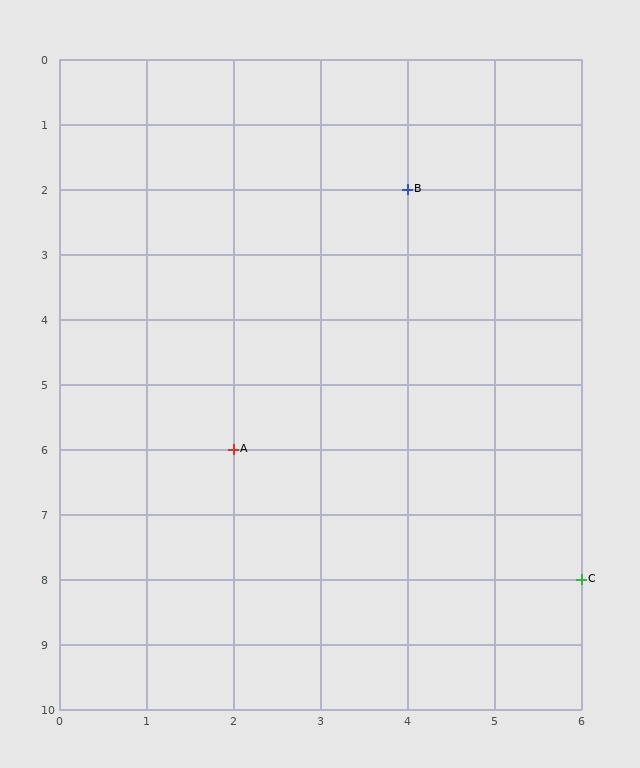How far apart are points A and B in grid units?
Points A and B are 2 columns and 4 rows apart (about 4.5 grid units diagonally).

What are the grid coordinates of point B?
Point B is at grid coordinates (4, 2).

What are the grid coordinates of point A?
Point A is at grid coordinates (2, 6).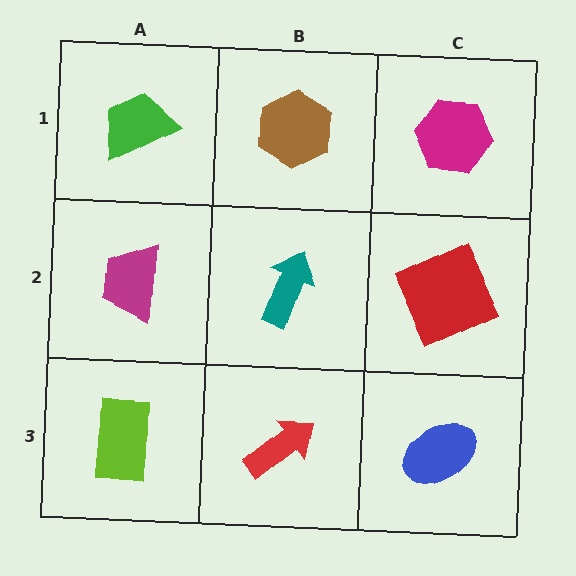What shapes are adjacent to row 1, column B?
A teal arrow (row 2, column B), a green trapezoid (row 1, column A), a magenta hexagon (row 1, column C).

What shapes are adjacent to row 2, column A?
A green trapezoid (row 1, column A), a lime rectangle (row 3, column A), a teal arrow (row 2, column B).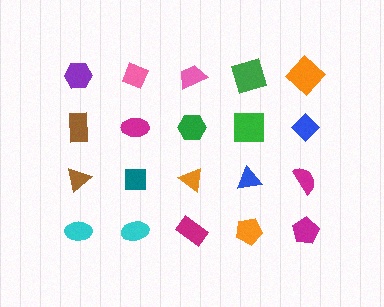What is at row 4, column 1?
A cyan ellipse.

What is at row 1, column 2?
A pink diamond.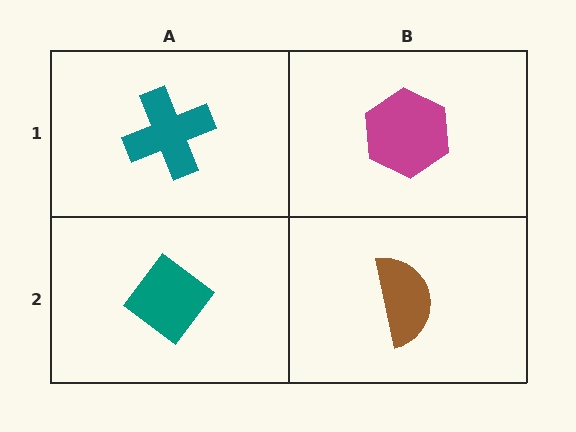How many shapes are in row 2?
2 shapes.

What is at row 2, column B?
A brown semicircle.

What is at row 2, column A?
A teal diamond.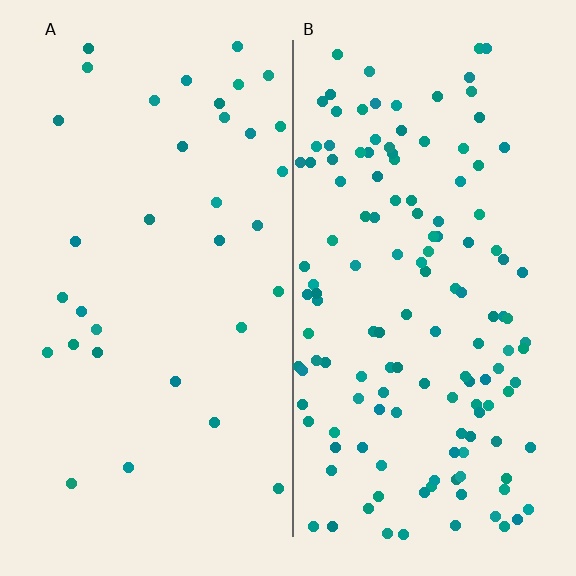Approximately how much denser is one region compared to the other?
Approximately 4.1× — region B over region A.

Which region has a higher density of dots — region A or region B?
B (the right).